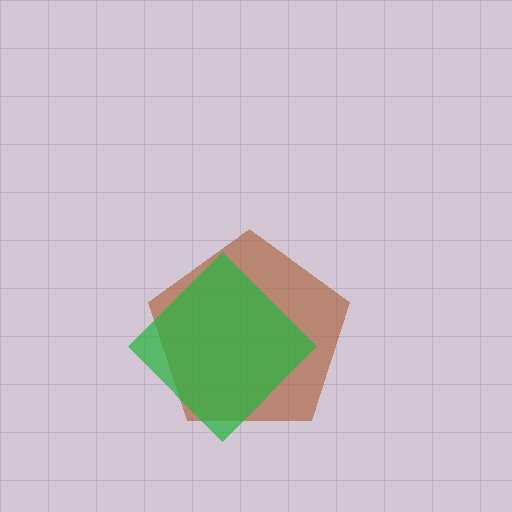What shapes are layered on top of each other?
The layered shapes are: a brown pentagon, a green diamond.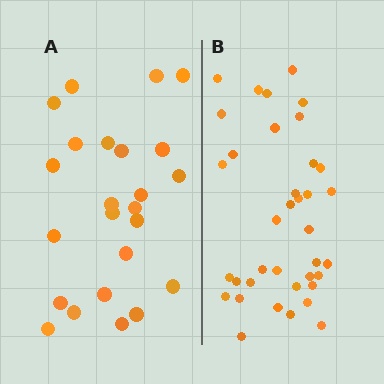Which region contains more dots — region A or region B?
Region B (the right region) has more dots.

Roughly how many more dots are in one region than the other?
Region B has approximately 15 more dots than region A.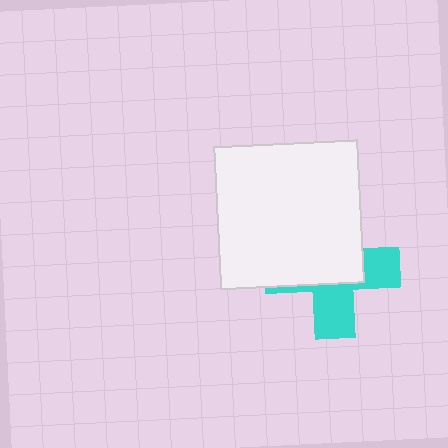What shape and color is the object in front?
The object in front is a white square.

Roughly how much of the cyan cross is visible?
A small part of it is visible (roughly 43%).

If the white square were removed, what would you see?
You would see the complete cyan cross.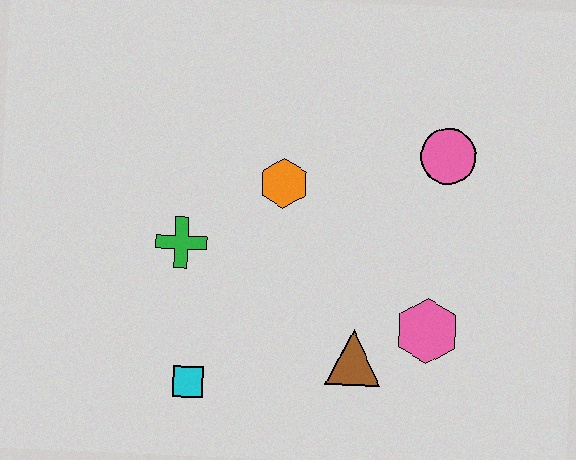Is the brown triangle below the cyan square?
No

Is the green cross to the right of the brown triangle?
No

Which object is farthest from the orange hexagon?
The cyan square is farthest from the orange hexagon.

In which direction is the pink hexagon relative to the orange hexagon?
The pink hexagon is to the right of the orange hexagon.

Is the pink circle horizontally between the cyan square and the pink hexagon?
No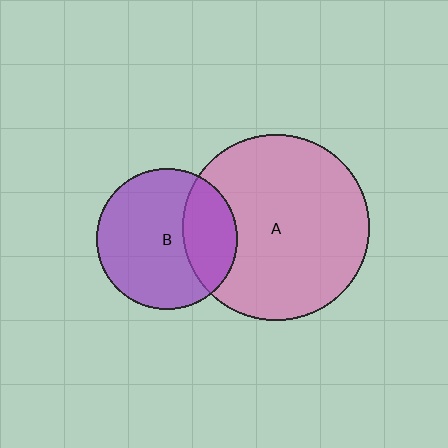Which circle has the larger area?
Circle A (pink).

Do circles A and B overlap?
Yes.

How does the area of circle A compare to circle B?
Approximately 1.8 times.